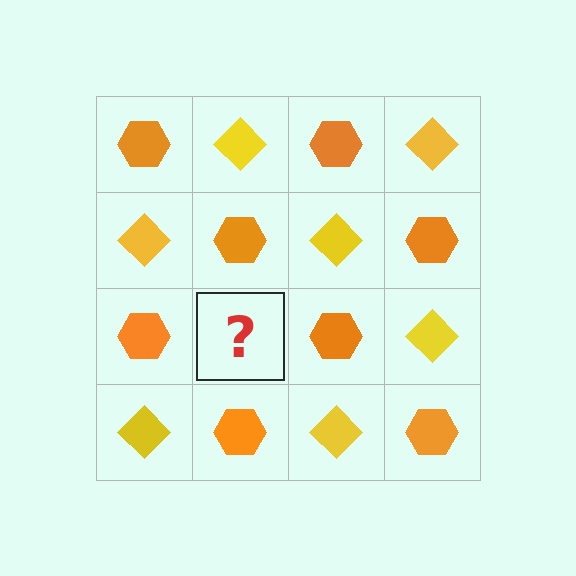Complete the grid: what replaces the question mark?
The question mark should be replaced with a yellow diamond.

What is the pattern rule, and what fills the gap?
The rule is that it alternates orange hexagon and yellow diamond in a checkerboard pattern. The gap should be filled with a yellow diamond.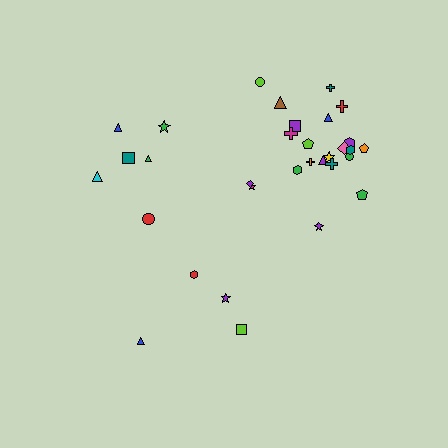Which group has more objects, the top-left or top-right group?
The top-right group.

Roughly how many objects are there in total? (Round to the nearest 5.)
Roughly 30 objects in total.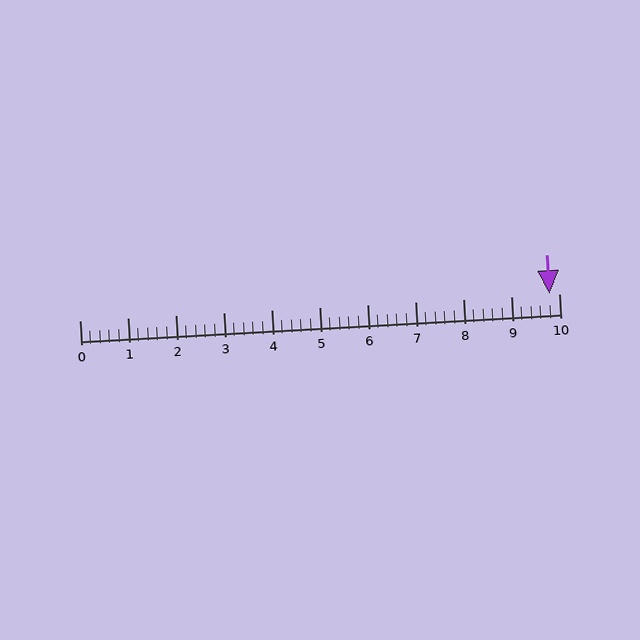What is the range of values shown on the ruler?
The ruler shows values from 0 to 10.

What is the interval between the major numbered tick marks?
The major tick marks are spaced 1 units apart.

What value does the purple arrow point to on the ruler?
The purple arrow points to approximately 9.8.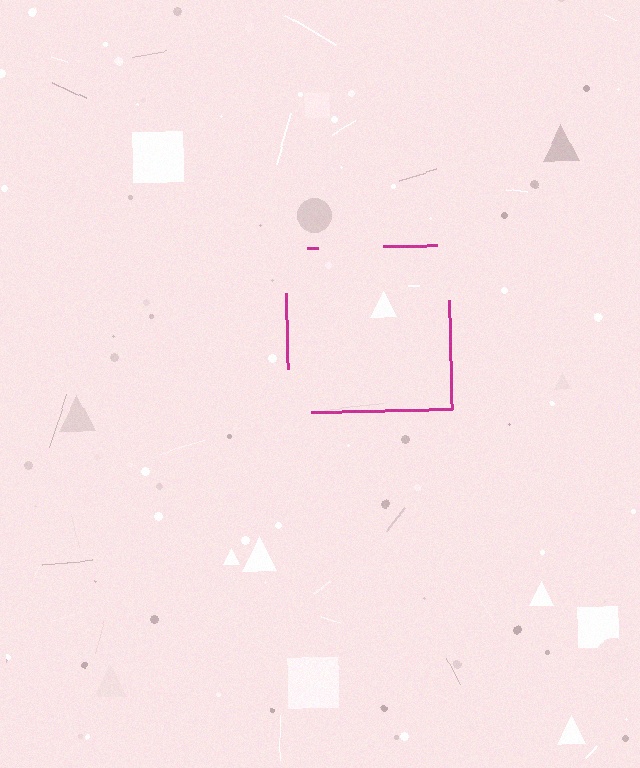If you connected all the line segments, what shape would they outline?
They would outline a square.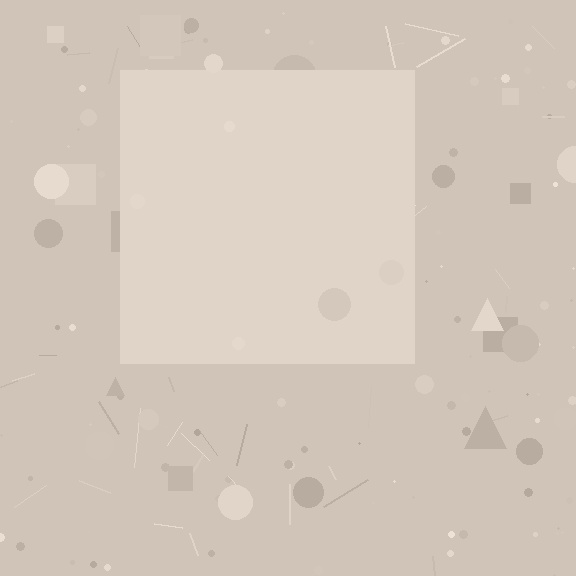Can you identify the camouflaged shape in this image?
The camouflaged shape is a square.